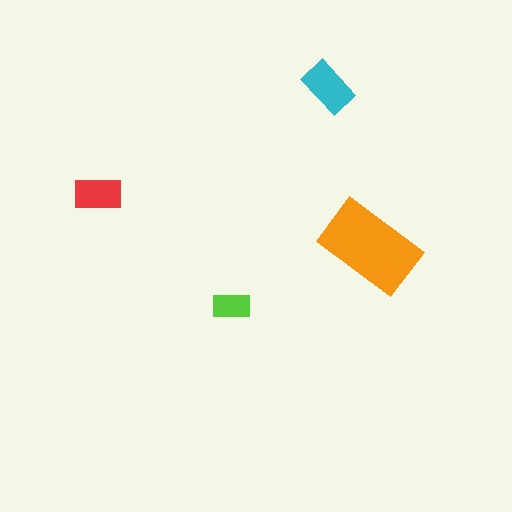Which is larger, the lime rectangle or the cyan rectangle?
The cyan one.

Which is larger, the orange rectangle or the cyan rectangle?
The orange one.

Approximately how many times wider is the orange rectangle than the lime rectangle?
About 2.5 times wider.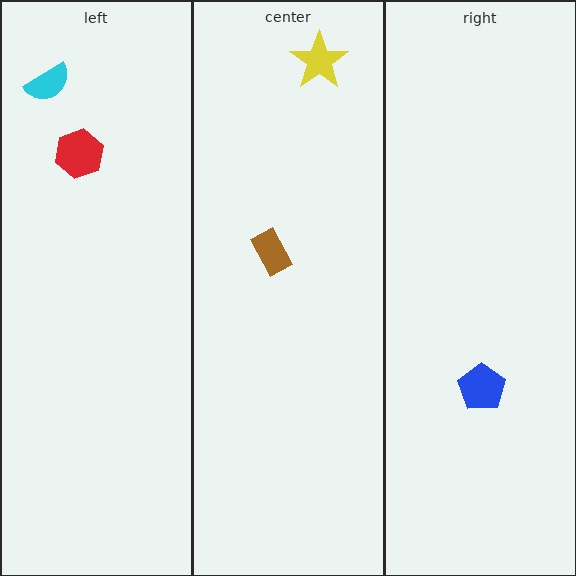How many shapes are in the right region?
1.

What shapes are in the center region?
The yellow star, the brown rectangle.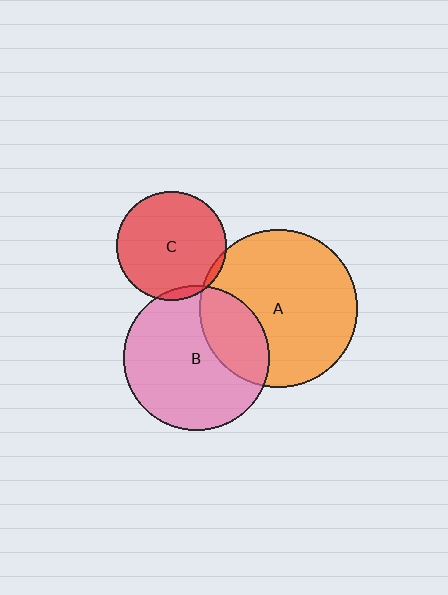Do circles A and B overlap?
Yes.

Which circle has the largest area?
Circle A (orange).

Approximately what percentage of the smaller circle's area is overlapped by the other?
Approximately 25%.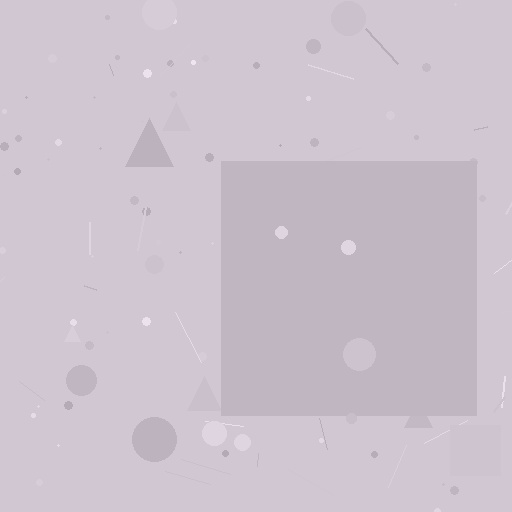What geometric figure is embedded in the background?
A square is embedded in the background.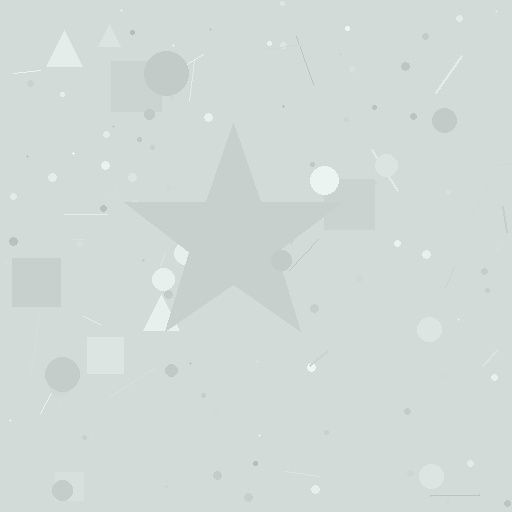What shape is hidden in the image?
A star is hidden in the image.